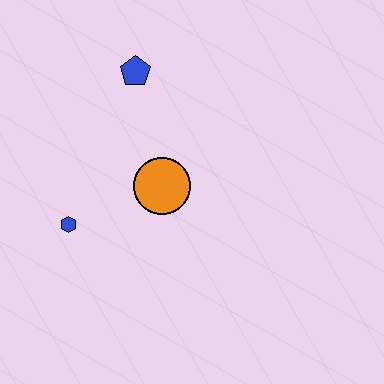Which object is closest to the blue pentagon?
The orange circle is closest to the blue pentagon.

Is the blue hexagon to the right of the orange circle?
No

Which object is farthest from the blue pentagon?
The blue hexagon is farthest from the blue pentagon.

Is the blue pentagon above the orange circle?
Yes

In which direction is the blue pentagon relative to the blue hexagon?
The blue pentagon is above the blue hexagon.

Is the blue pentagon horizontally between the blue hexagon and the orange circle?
Yes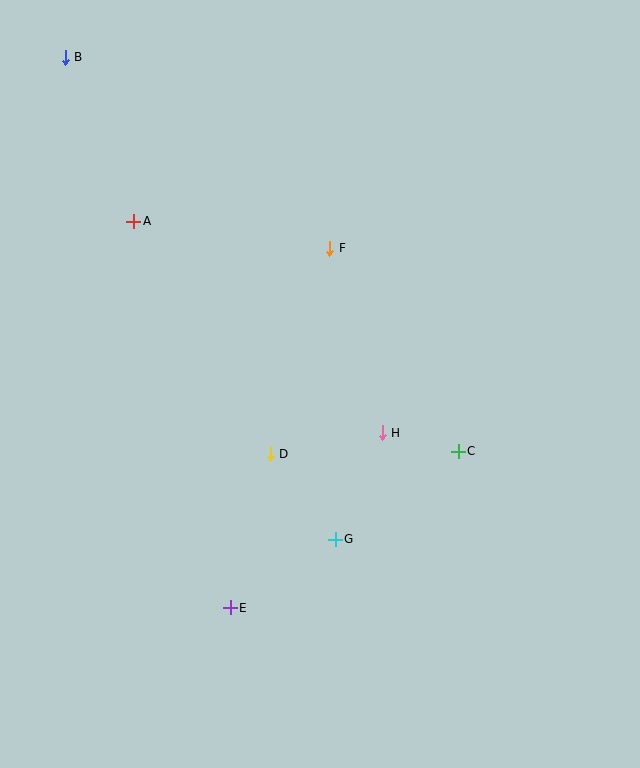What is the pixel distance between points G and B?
The distance between G and B is 552 pixels.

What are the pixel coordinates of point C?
Point C is at (458, 451).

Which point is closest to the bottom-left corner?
Point E is closest to the bottom-left corner.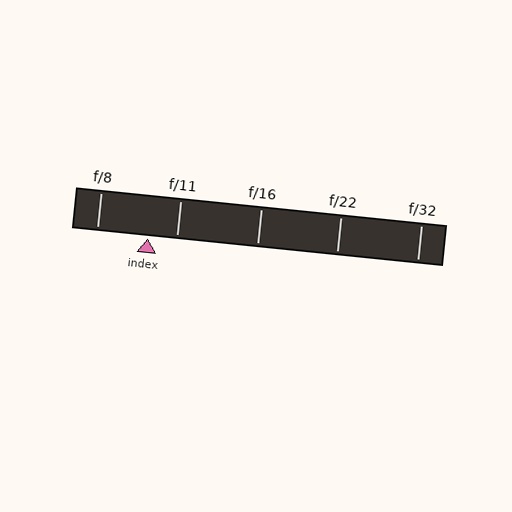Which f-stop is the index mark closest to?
The index mark is closest to f/11.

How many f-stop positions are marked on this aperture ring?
There are 5 f-stop positions marked.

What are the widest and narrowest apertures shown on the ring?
The widest aperture shown is f/8 and the narrowest is f/32.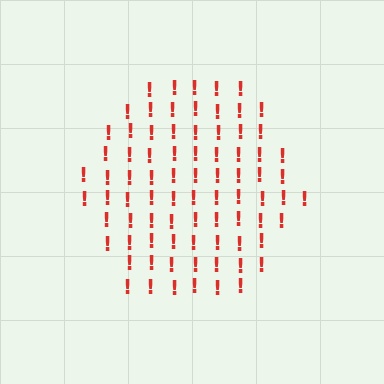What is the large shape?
The large shape is a hexagon.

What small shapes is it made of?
It is made of small exclamation marks.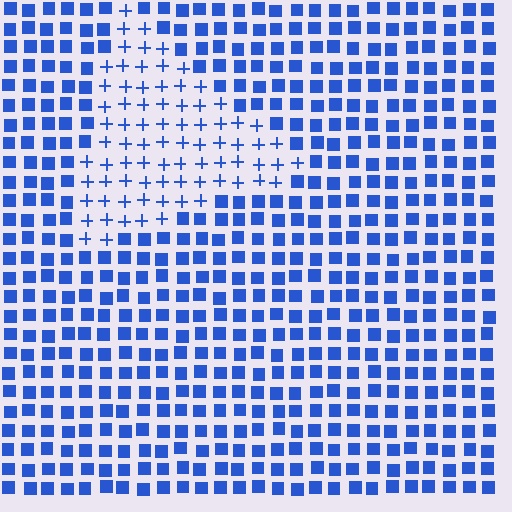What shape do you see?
I see a triangle.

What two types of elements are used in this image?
The image uses plus signs inside the triangle region and squares outside it.